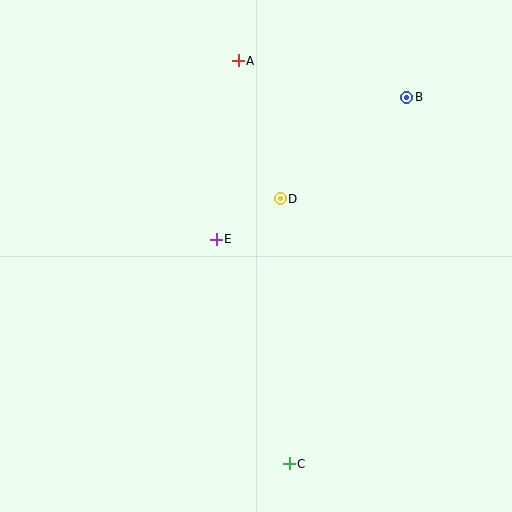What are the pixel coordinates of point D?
Point D is at (280, 199).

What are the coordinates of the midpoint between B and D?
The midpoint between B and D is at (343, 148).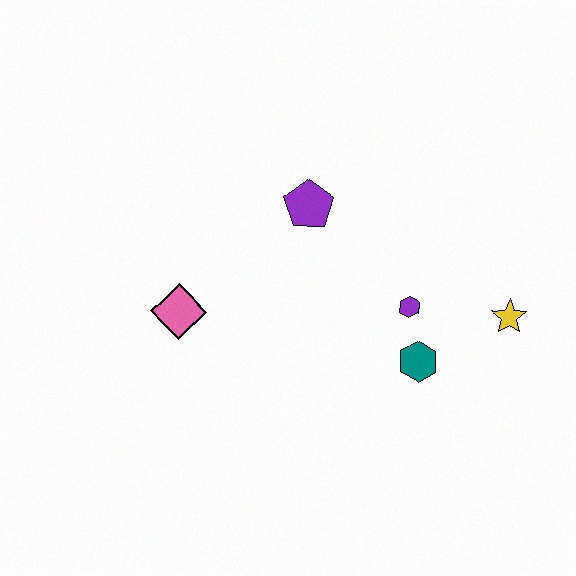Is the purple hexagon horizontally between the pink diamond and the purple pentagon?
No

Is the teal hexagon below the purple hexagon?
Yes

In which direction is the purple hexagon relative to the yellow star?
The purple hexagon is to the left of the yellow star.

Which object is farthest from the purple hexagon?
The pink diamond is farthest from the purple hexagon.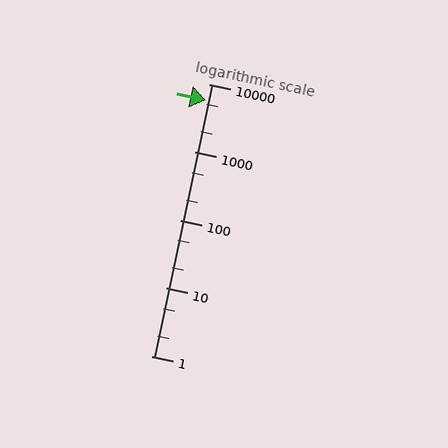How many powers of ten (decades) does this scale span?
The scale spans 4 decades, from 1 to 10000.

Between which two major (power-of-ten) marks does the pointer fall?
The pointer is between 1000 and 10000.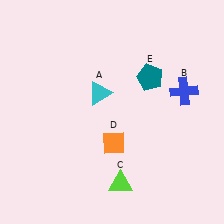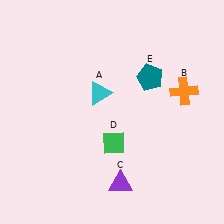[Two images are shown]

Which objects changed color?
B changed from blue to orange. C changed from lime to purple. D changed from orange to green.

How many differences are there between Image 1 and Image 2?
There are 3 differences between the two images.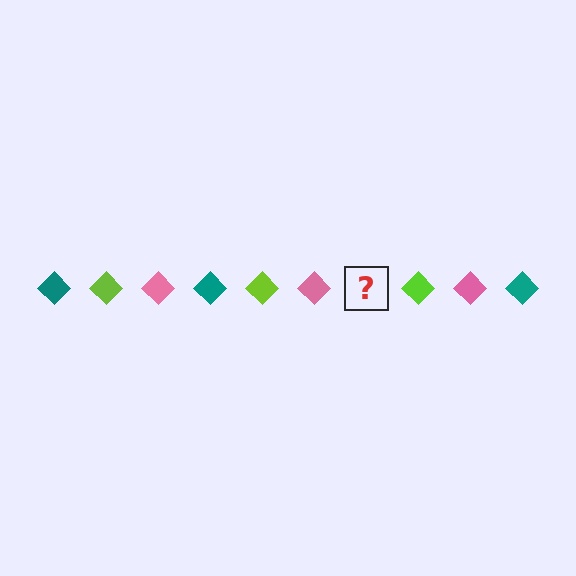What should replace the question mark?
The question mark should be replaced with a teal diamond.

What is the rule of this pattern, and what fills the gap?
The rule is that the pattern cycles through teal, lime, pink diamonds. The gap should be filled with a teal diamond.